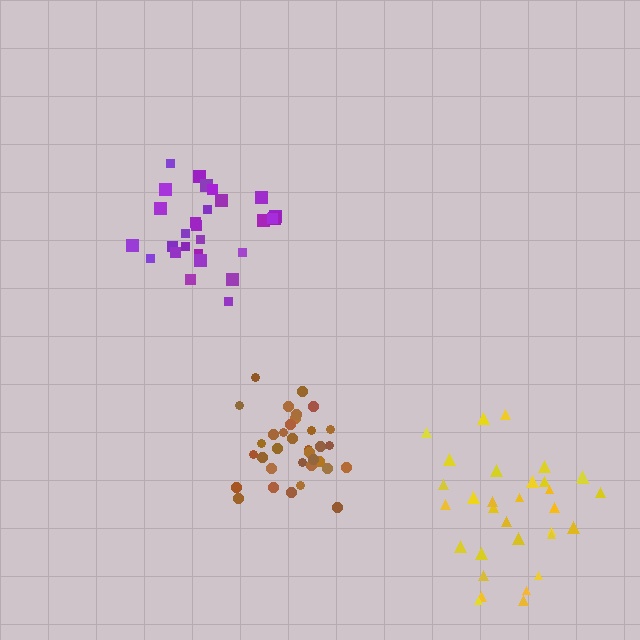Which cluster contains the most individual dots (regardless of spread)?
Brown (34).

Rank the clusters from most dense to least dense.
brown, purple, yellow.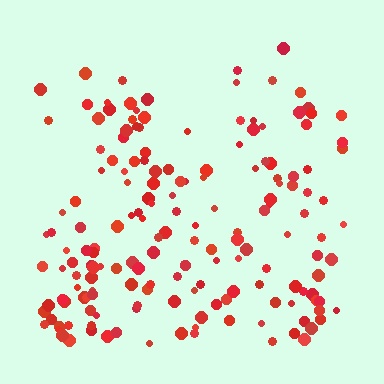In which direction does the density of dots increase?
From top to bottom, with the bottom side densest.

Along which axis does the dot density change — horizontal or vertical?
Vertical.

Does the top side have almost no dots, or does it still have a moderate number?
Still a moderate number, just noticeably fewer than the bottom.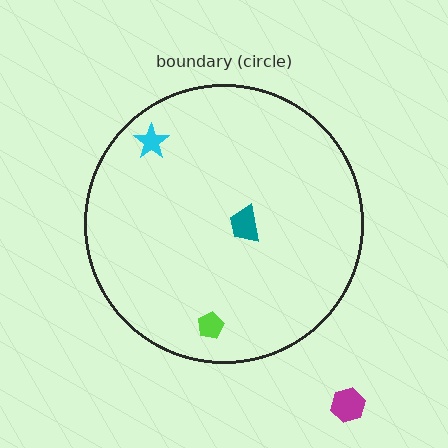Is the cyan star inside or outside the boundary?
Inside.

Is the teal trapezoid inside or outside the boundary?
Inside.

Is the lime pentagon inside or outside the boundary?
Inside.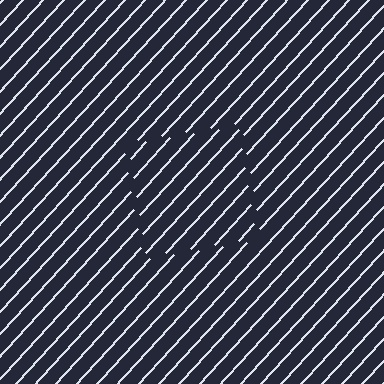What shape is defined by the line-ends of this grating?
An illusory square. The interior of the shape contains the same grating, shifted by half a period — the contour is defined by the phase discontinuity where line-ends from the inner and outer gratings abut.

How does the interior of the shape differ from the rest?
The interior of the shape contains the same grating, shifted by half a period — the contour is defined by the phase discontinuity where line-ends from the inner and outer gratings abut.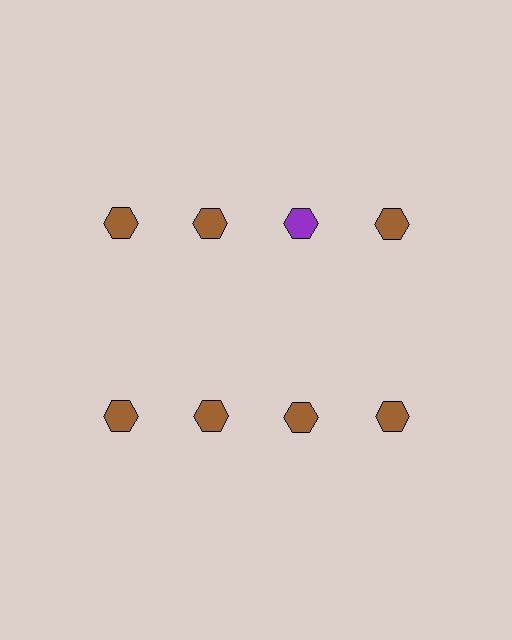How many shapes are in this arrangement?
There are 8 shapes arranged in a grid pattern.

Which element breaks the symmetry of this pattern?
The purple hexagon in the top row, center column breaks the symmetry. All other shapes are brown hexagons.